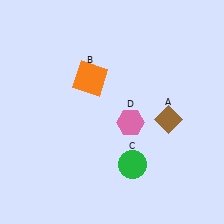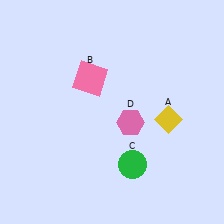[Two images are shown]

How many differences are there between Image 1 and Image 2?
There are 2 differences between the two images.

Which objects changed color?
A changed from brown to yellow. B changed from orange to pink.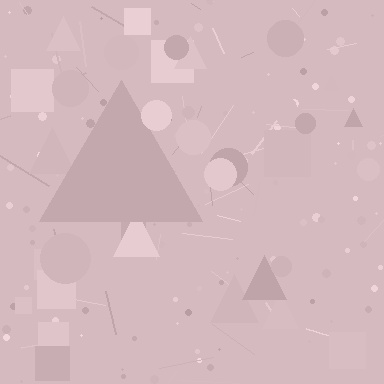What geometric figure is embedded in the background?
A triangle is embedded in the background.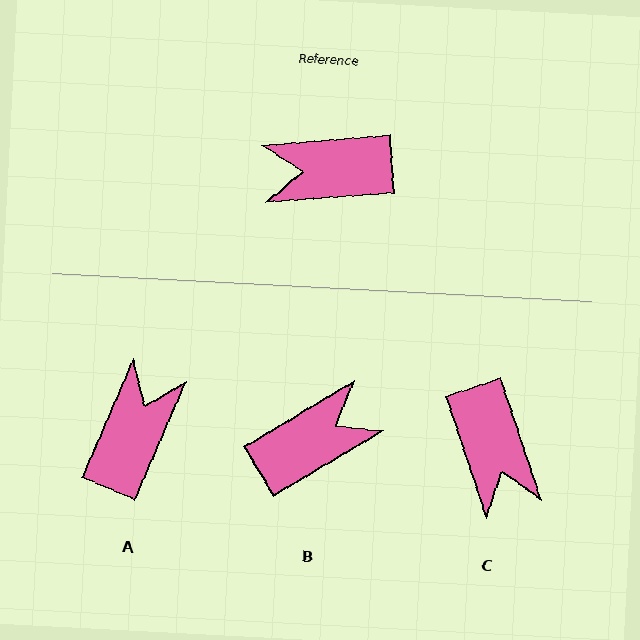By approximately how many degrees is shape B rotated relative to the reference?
Approximately 154 degrees clockwise.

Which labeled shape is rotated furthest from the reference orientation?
B, about 154 degrees away.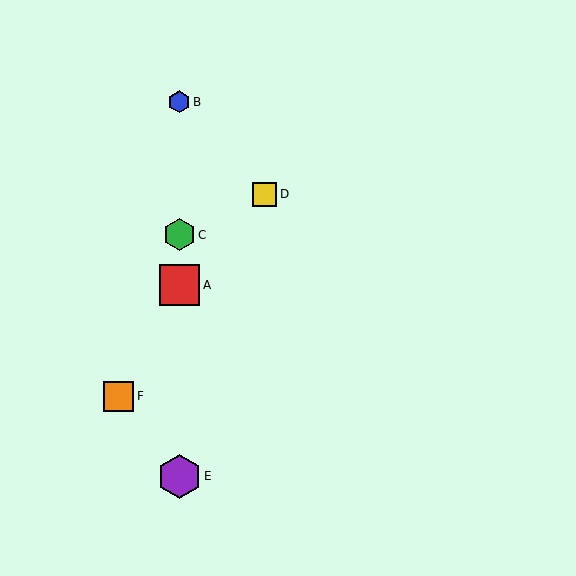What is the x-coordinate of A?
Object A is at x≈179.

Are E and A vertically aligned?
Yes, both are at x≈179.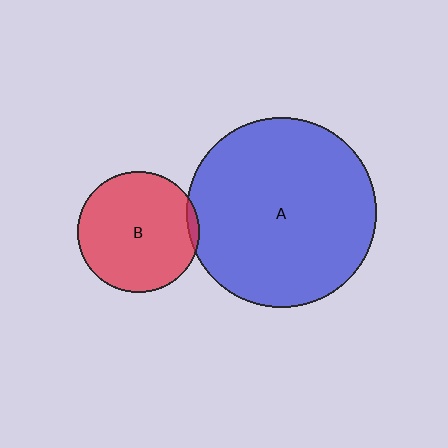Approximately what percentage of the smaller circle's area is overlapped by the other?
Approximately 5%.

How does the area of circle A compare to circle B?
Approximately 2.5 times.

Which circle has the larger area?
Circle A (blue).